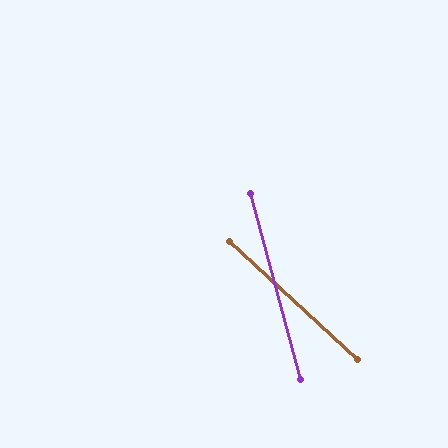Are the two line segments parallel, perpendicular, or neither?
Neither parallel nor perpendicular — they differ by about 32°.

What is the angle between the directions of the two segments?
Approximately 32 degrees.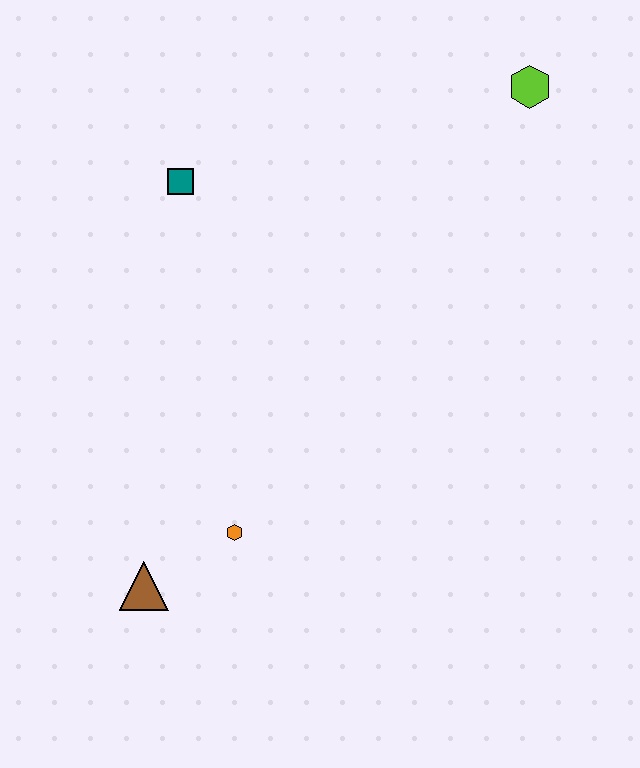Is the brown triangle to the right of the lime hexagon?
No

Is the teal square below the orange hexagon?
No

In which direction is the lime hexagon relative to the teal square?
The lime hexagon is to the right of the teal square.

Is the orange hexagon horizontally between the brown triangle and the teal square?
No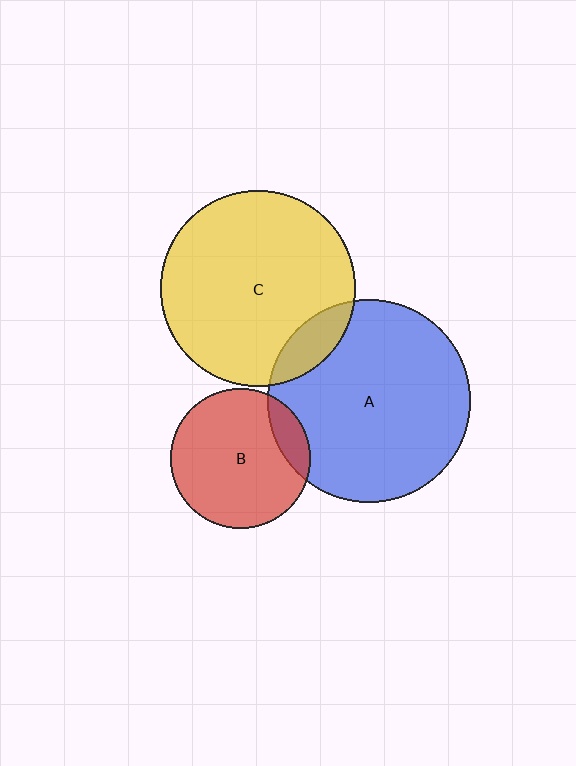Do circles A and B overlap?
Yes.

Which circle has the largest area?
Circle A (blue).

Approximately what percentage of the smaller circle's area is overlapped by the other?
Approximately 15%.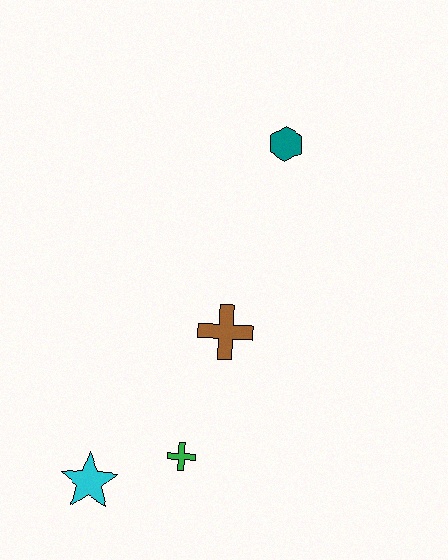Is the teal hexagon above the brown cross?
Yes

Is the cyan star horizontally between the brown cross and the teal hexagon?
No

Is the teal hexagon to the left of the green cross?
No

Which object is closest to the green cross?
The cyan star is closest to the green cross.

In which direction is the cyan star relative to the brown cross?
The cyan star is below the brown cross.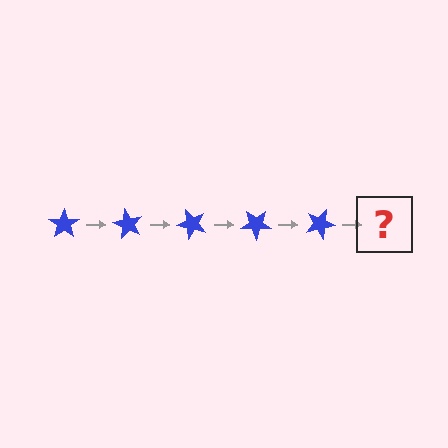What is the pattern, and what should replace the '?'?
The pattern is that the star rotates 60 degrees each step. The '?' should be a blue star rotated 300 degrees.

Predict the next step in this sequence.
The next step is a blue star rotated 300 degrees.